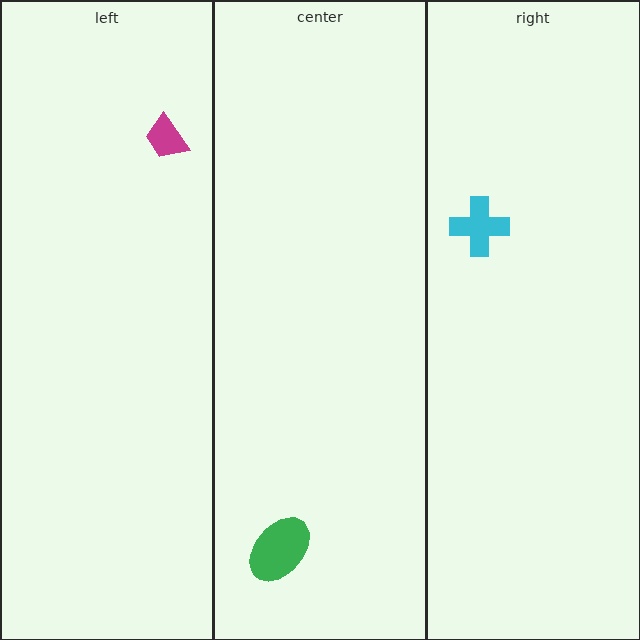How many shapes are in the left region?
1.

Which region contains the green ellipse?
The center region.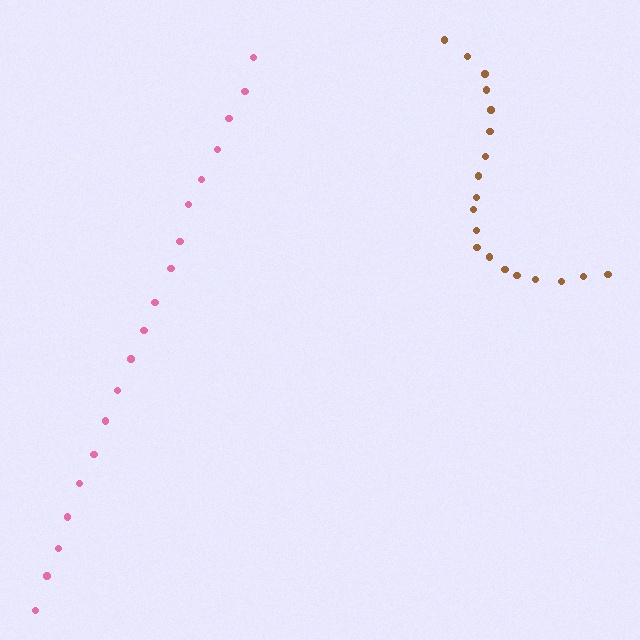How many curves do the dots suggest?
There are 2 distinct paths.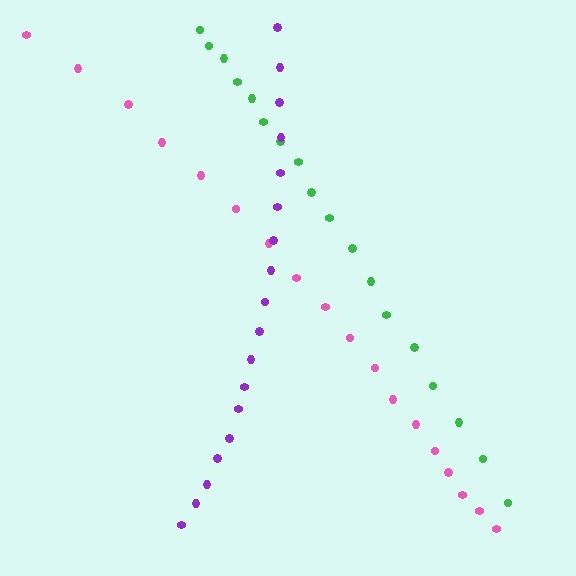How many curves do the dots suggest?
There are 3 distinct paths.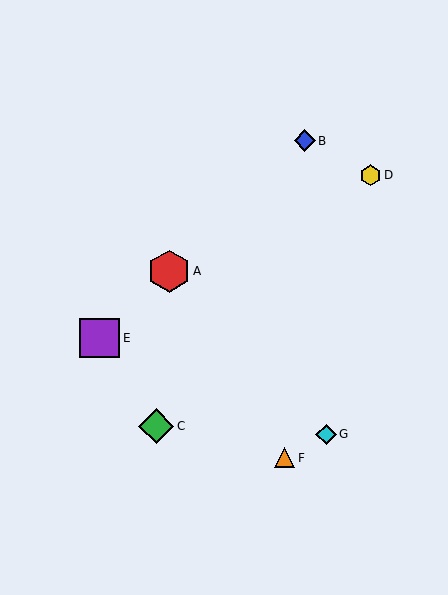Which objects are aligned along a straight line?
Objects A, B, E are aligned along a straight line.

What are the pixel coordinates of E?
Object E is at (100, 338).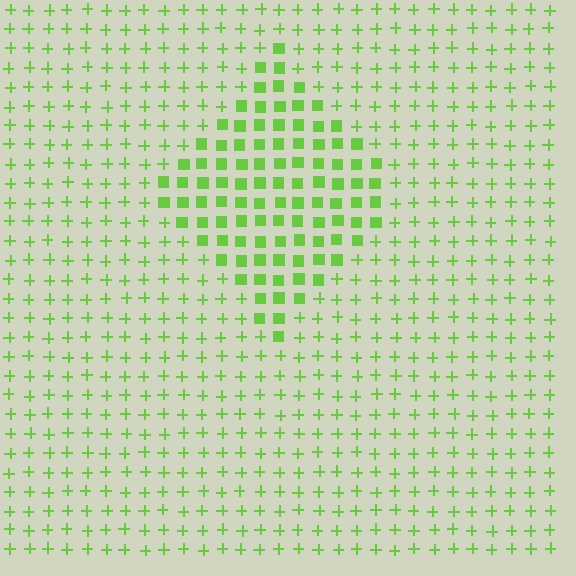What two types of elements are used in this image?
The image uses squares inside the diamond region and plus signs outside it.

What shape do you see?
I see a diamond.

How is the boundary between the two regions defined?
The boundary is defined by a change in element shape: squares inside vs. plus signs outside. All elements share the same color and spacing.